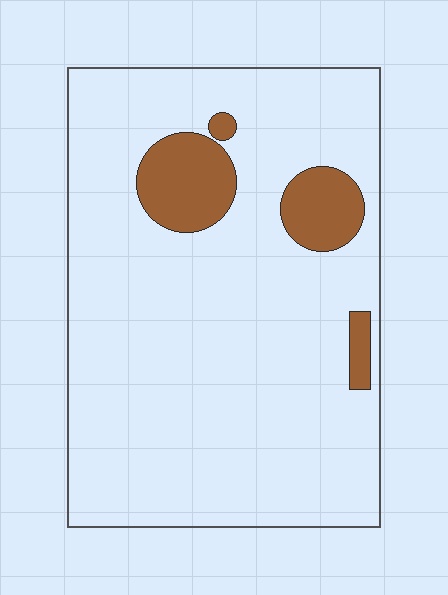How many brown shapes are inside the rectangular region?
4.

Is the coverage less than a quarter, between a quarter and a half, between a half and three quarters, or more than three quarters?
Less than a quarter.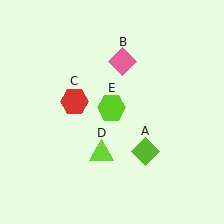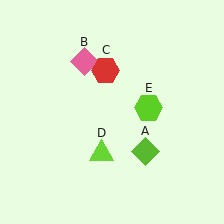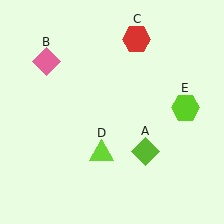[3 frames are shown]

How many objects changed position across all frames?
3 objects changed position: pink diamond (object B), red hexagon (object C), lime hexagon (object E).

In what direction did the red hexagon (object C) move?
The red hexagon (object C) moved up and to the right.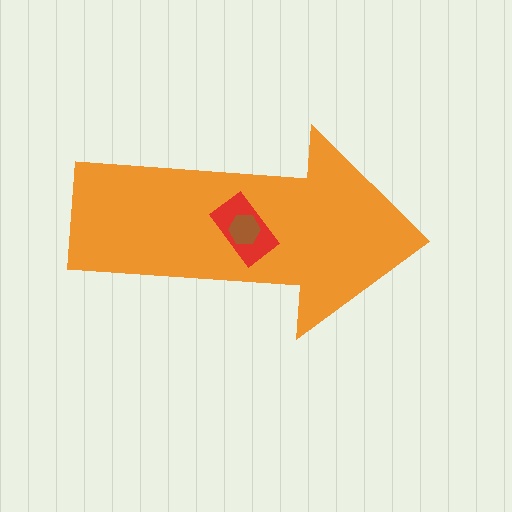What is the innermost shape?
The brown hexagon.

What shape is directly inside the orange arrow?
The red rectangle.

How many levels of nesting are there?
3.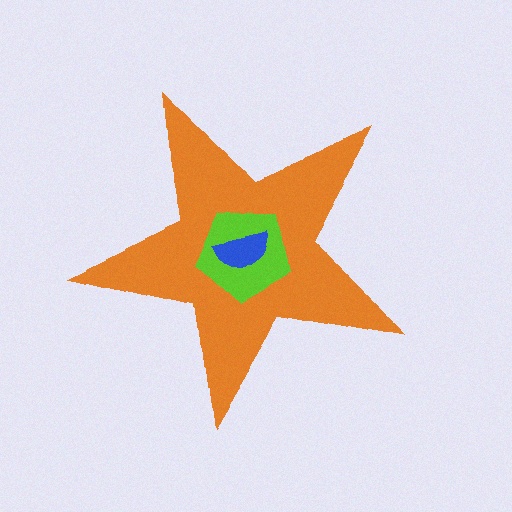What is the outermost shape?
The orange star.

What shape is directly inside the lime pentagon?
The blue semicircle.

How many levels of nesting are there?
3.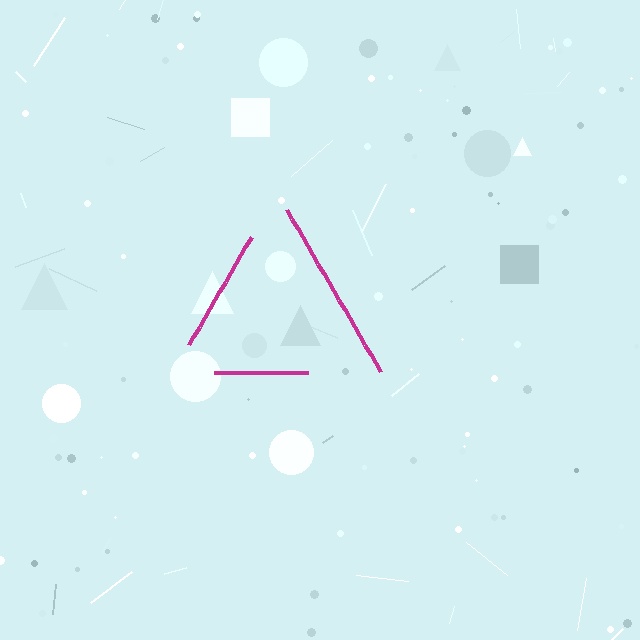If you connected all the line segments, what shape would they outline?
They would outline a triangle.